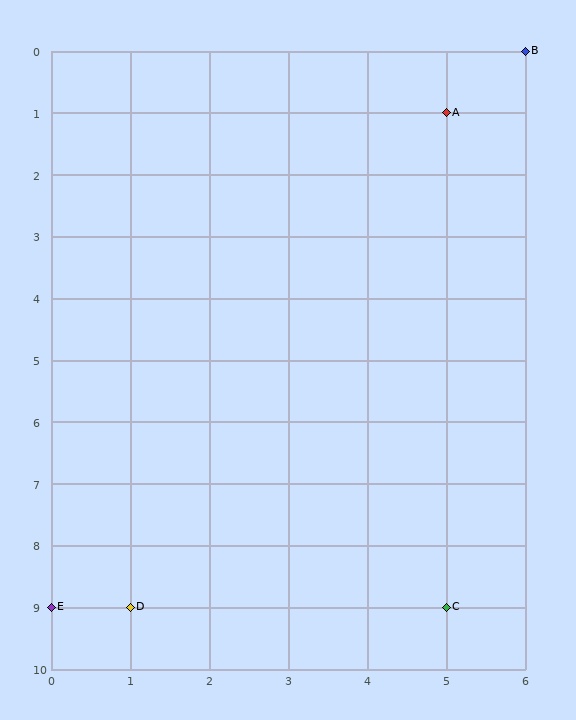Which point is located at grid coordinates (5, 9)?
Point C is at (5, 9).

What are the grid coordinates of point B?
Point B is at grid coordinates (6, 0).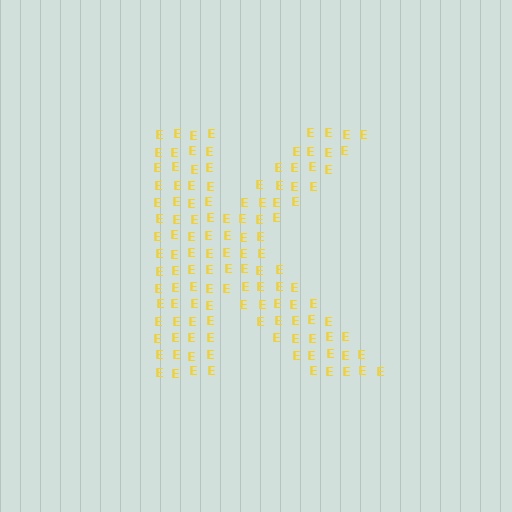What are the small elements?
The small elements are letter E's.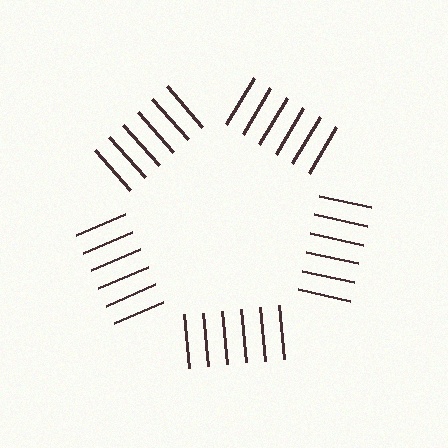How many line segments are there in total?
30 — 6 along each of the 5 edges.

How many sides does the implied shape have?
5 sides — the line-ends trace a pentagon.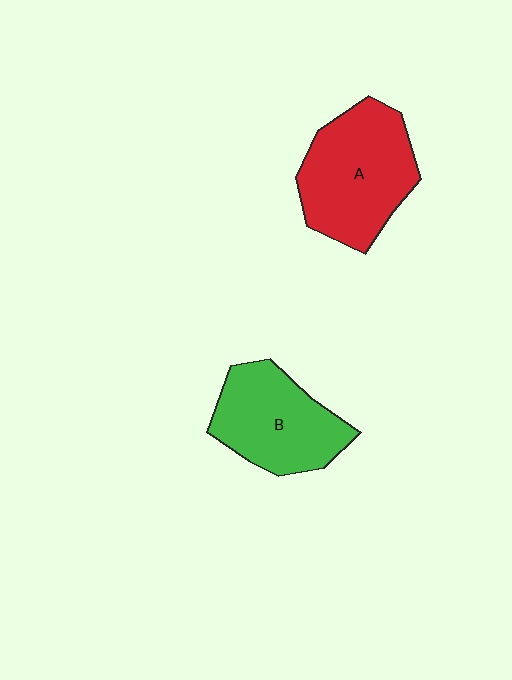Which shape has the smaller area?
Shape B (green).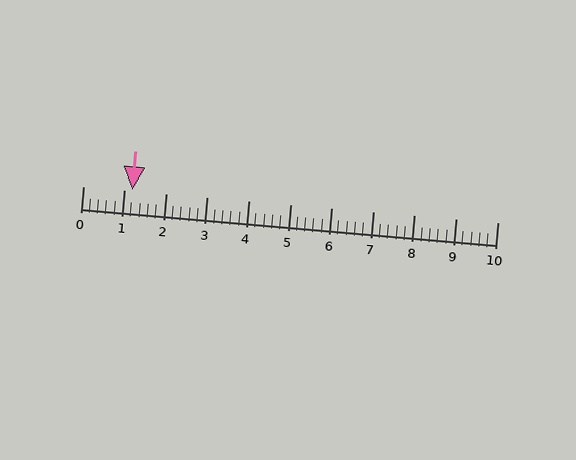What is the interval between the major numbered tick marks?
The major tick marks are spaced 1 units apart.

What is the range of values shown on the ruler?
The ruler shows values from 0 to 10.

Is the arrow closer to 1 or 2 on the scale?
The arrow is closer to 1.